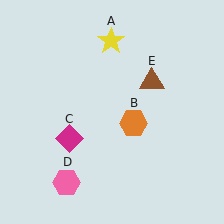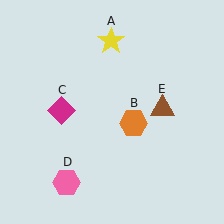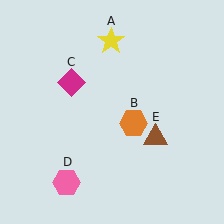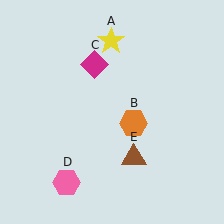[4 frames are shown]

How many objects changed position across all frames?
2 objects changed position: magenta diamond (object C), brown triangle (object E).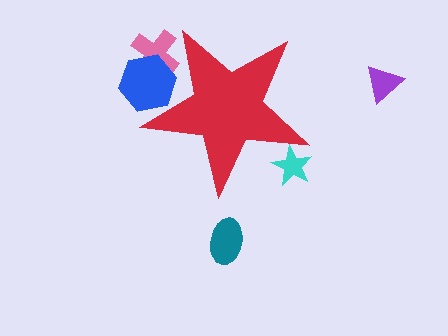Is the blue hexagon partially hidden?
Yes, the blue hexagon is partially hidden behind the red star.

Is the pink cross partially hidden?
Yes, the pink cross is partially hidden behind the red star.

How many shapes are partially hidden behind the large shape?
3 shapes are partially hidden.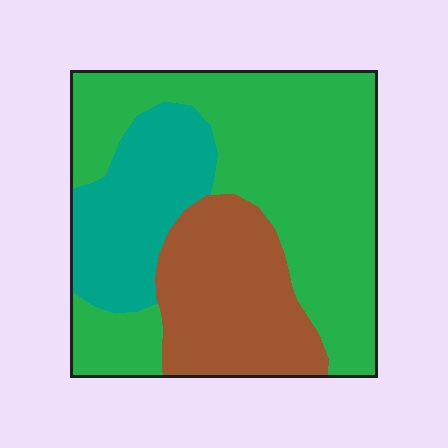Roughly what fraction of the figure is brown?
Brown takes up about one quarter (1/4) of the figure.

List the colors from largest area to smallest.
From largest to smallest: green, brown, teal.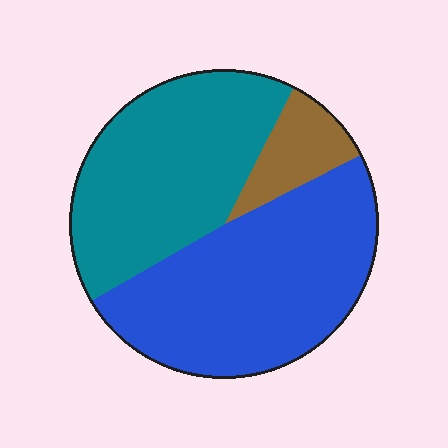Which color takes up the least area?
Brown, at roughly 10%.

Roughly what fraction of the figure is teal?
Teal takes up about two fifths (2/5) of the figure.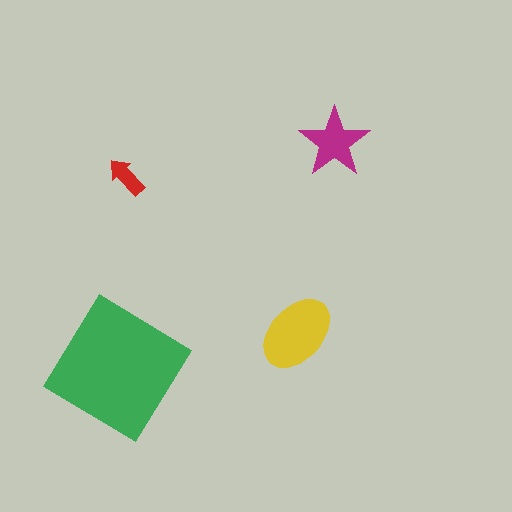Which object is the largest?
The green diamond.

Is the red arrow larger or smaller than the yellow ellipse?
Smaller.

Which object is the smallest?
The red arrow.